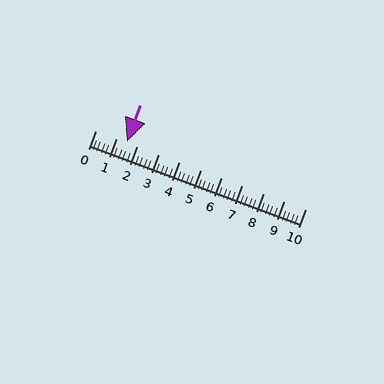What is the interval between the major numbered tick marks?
The major tick marks are spaced 1 units apart.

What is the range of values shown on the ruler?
The ruler shows values from 0 to 10.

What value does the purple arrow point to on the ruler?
The purple arrow points to approximately 1.5.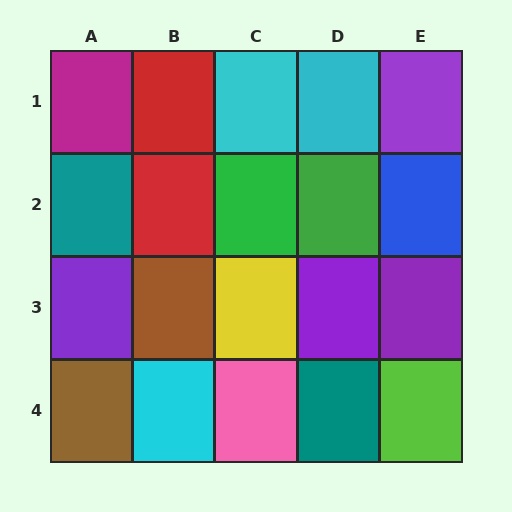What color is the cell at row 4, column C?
Pink.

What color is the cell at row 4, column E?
Lime.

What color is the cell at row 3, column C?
Yellow.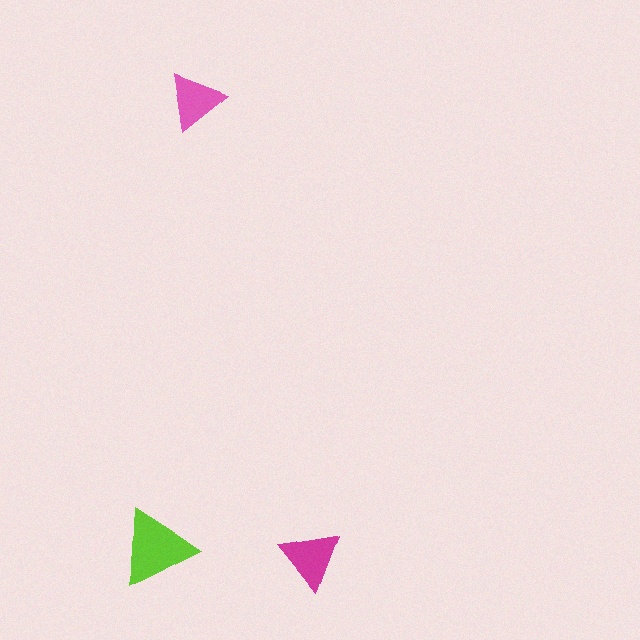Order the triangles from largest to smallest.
the lime one, the magenta one, the pink one.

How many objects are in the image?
There are 3 objects in the image.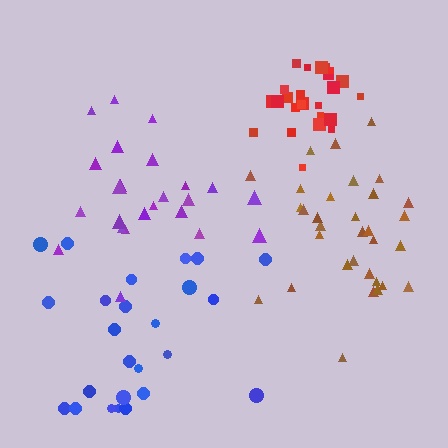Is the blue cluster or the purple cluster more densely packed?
Purple.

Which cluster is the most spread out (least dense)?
Blue.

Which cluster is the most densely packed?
Red.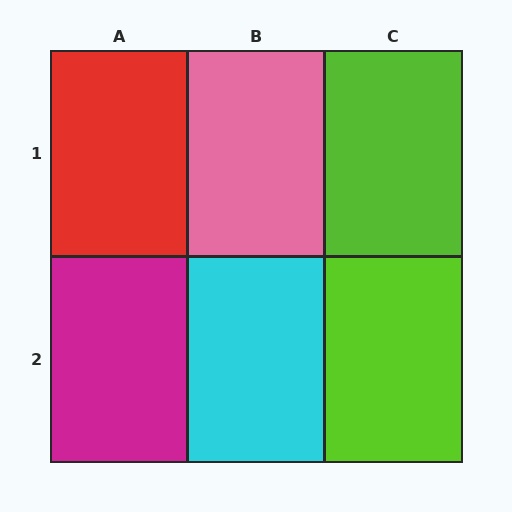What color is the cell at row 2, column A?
Magenta.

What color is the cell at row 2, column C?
Lime.